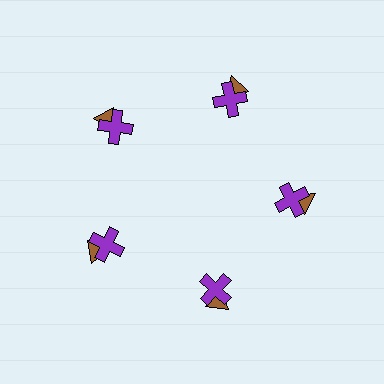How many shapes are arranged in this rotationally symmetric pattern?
There are 10 shapes, arranged in 5 groups of 2.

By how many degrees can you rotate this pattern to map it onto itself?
The pattern maps onto itself every 72 degrees of rotation.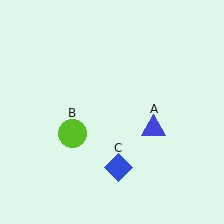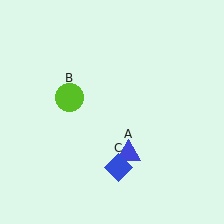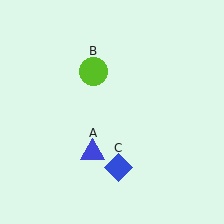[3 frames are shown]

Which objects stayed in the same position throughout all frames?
Blue diamond (object C) remained stationary.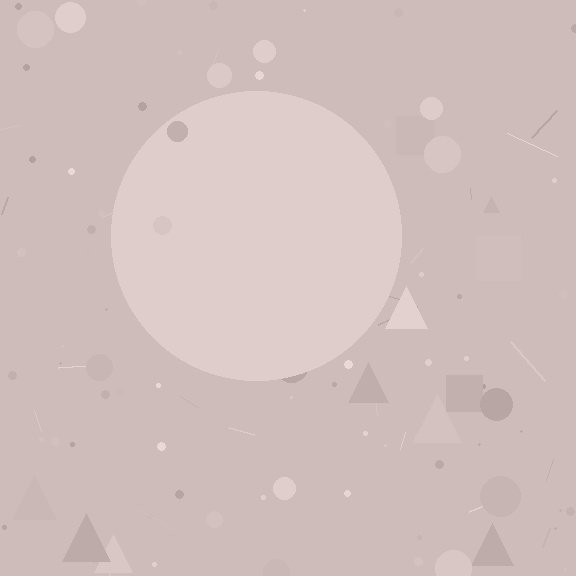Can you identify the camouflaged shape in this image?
The camouflaged shape is a circle.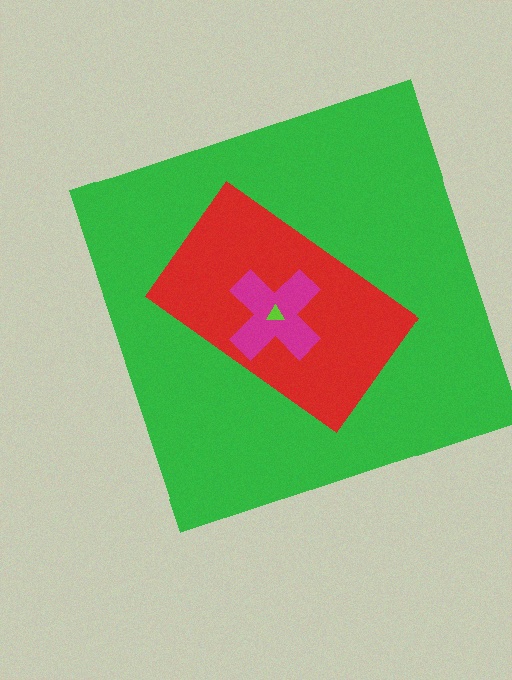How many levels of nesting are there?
4.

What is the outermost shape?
The green square.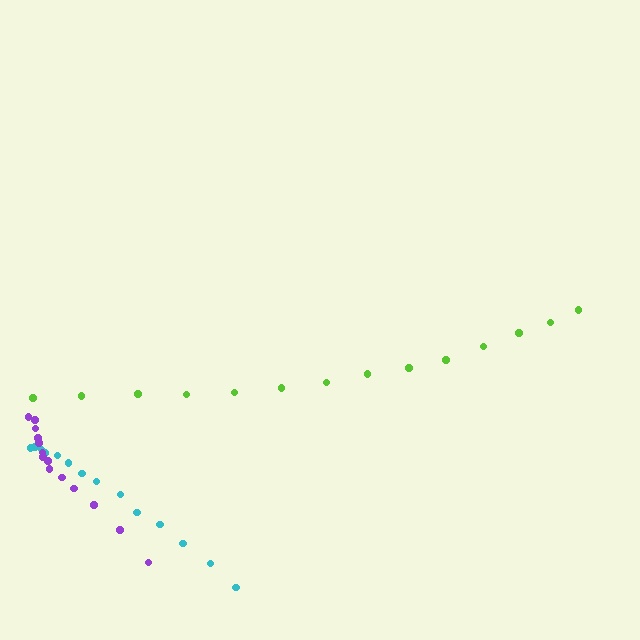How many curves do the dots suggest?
There are 3 distinct paths.